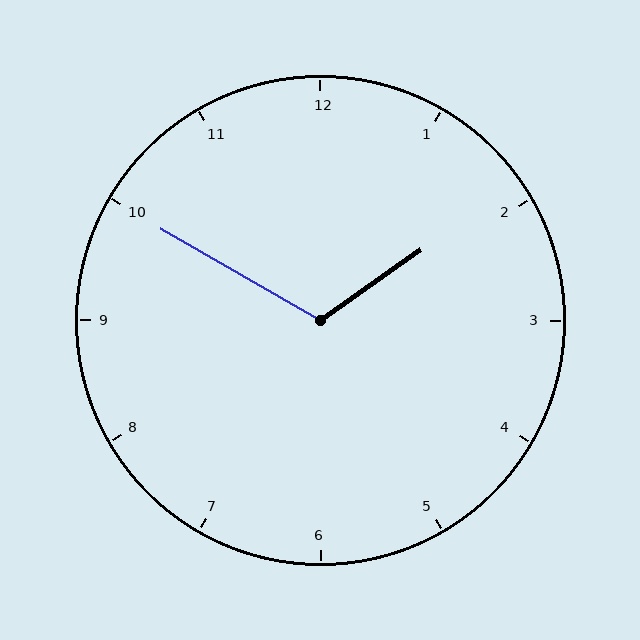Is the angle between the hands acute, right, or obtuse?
It is obtuse.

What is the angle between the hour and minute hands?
Approximately 115 degrees.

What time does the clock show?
1:50.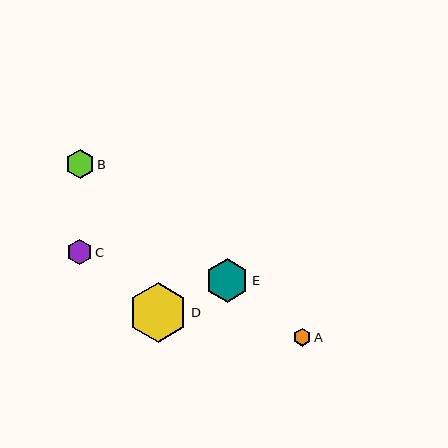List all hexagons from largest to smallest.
From largest to smallest: D, E, B, C, A.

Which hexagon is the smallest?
Hexagon A is the smallest with a size of approximately 18 pixels.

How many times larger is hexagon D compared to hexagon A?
Hexagon D is approximately 3.4 times the size of hexagon A.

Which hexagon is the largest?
Hexagon D is the largest with a size of approximately 60 pixels.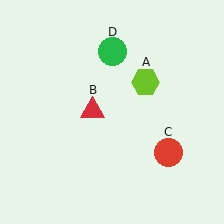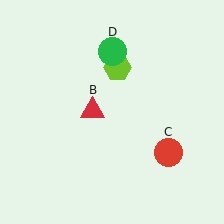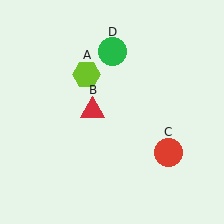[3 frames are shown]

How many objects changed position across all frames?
1 object changed position: lime hexagon (object A).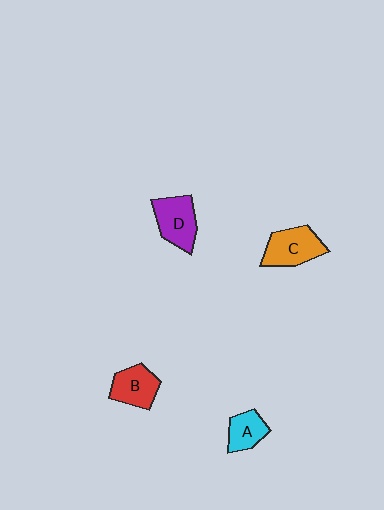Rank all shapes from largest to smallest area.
From largest to smallest: C (orange), D (purple), B (red), A (cyan).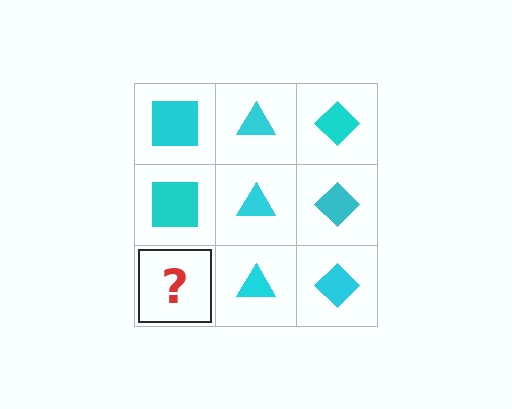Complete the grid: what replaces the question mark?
The question mark should be replaced with a cyan square.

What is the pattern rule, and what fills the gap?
The rule is that each column has a consistent shape. The gap should be filled with a cyan square.